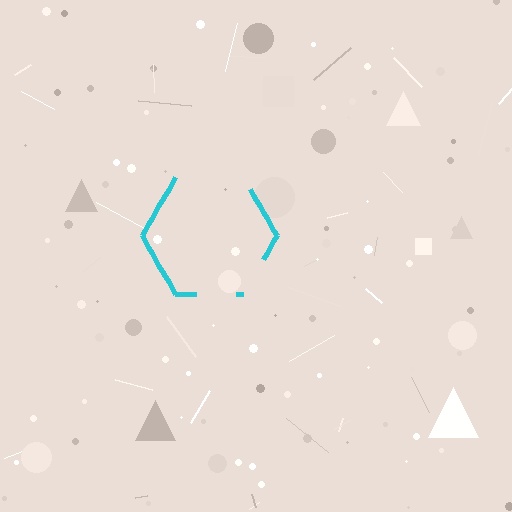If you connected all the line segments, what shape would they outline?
They would outline a hexagon.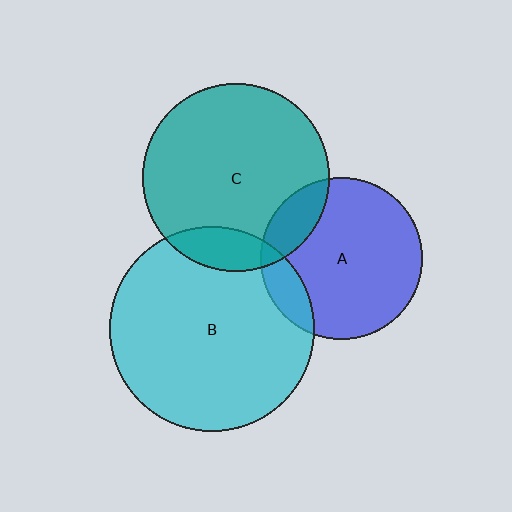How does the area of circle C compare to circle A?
Approximately 1.3 times.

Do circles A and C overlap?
Yes.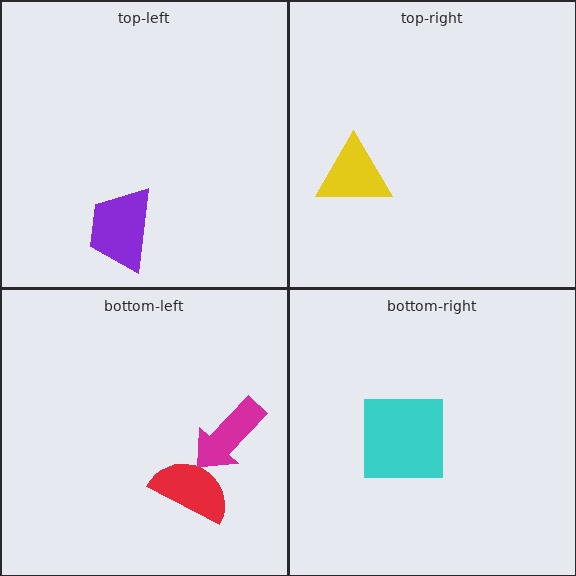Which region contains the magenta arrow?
The bottom-left region.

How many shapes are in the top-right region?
1.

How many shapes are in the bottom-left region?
2.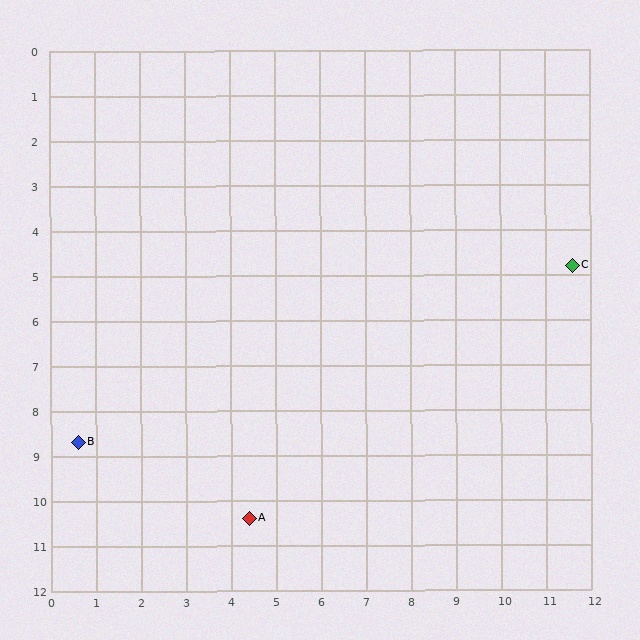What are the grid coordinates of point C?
Point C is at approximately (11.6, 4.8).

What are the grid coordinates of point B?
Point B is at approximately (0.6, 8.7).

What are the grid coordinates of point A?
Point A is at approximately (4.4, 10.4).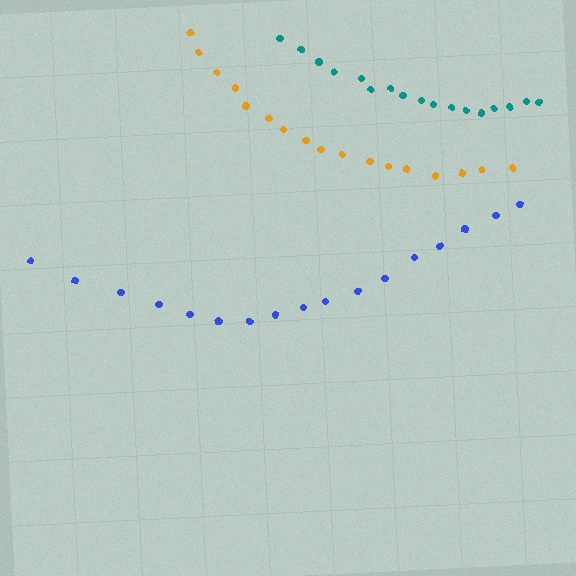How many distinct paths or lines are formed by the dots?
There are 3 distinct paths.